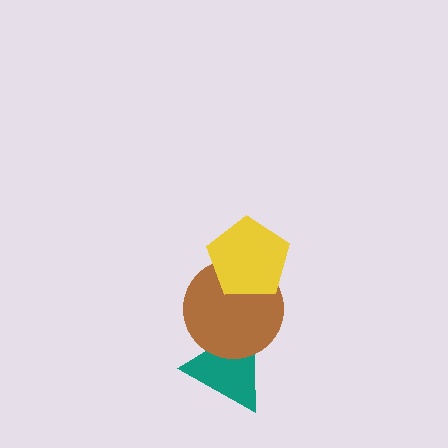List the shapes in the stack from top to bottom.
From top to bottom: the yellow pentagon, the brown circle, the teal triangle.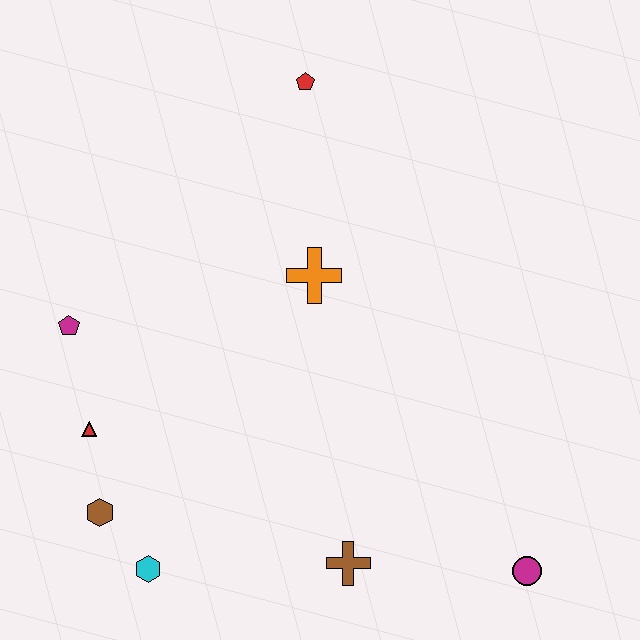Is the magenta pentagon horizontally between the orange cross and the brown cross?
No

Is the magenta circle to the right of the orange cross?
Yes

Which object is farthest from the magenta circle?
The red pentagon is farthest from the magenta circle.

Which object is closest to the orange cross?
The red pentagon is closest to the orange cross.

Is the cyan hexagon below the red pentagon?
Yes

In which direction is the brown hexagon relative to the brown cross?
The brown hexagon is to the left of the brown cross.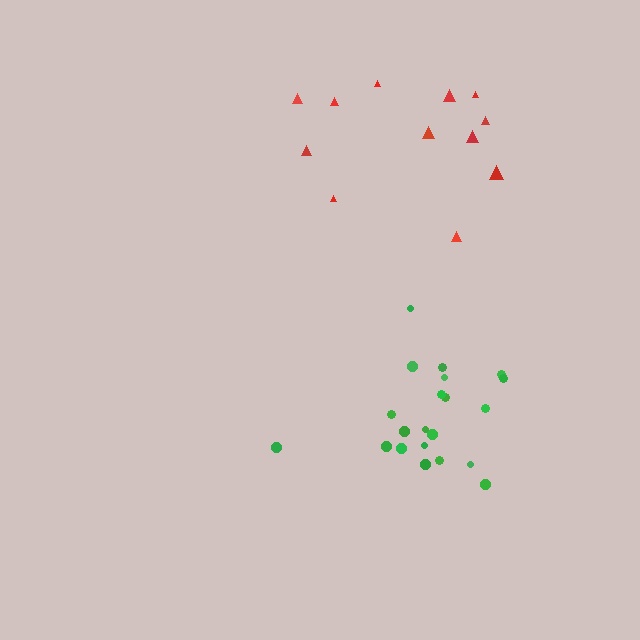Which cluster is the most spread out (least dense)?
Red.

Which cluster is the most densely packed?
Green.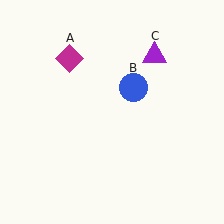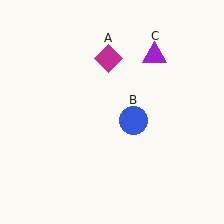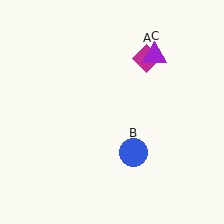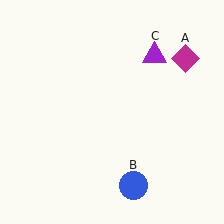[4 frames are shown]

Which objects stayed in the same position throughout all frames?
Purple triangle (object C) remained stationary.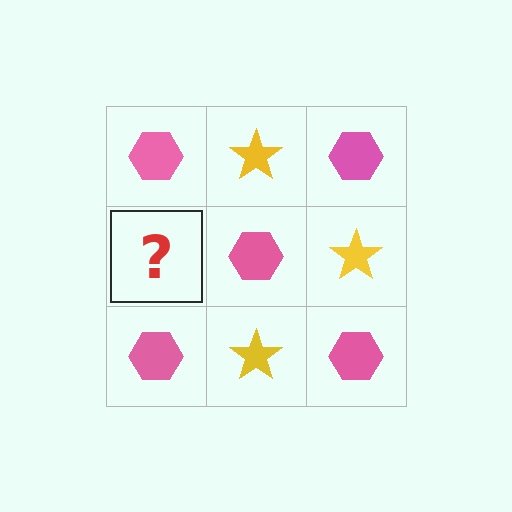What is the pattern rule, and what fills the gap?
The rule is that it alternates pink hexagon and yellow star in a checkerboard pattern. The gap should be filled with a yellow star.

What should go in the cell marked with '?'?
The missing cell should contain a yellow star.